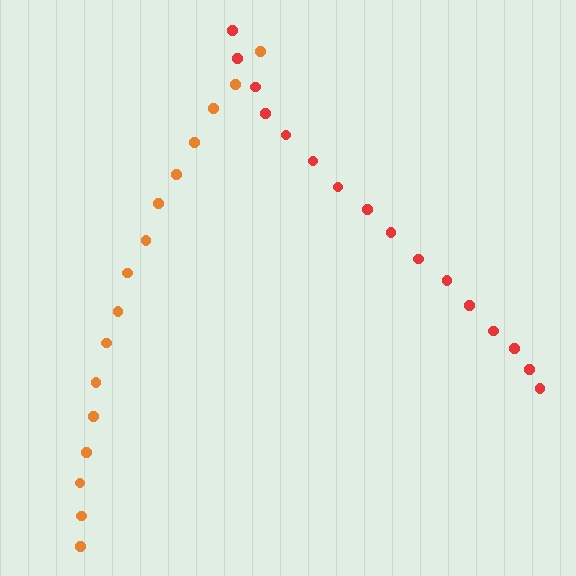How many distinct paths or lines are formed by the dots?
There are 2 distinct paths.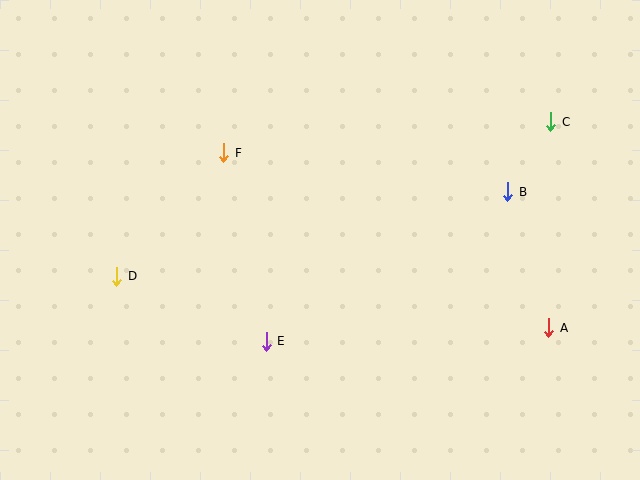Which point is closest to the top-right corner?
Point C is closest to the top-right corner.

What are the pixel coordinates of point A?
Point A is at (549, 328).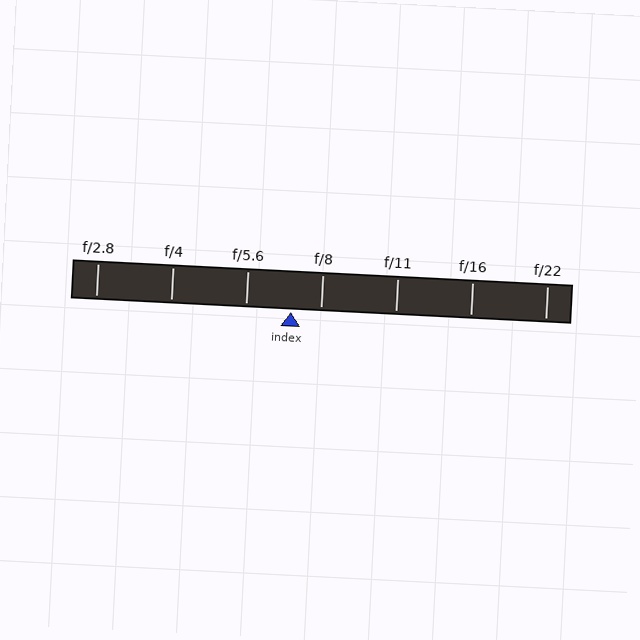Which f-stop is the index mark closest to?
The index mark is closest to f/8.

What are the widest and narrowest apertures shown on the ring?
The widest aperture shown is f/2.8 and the narrowest is f/22.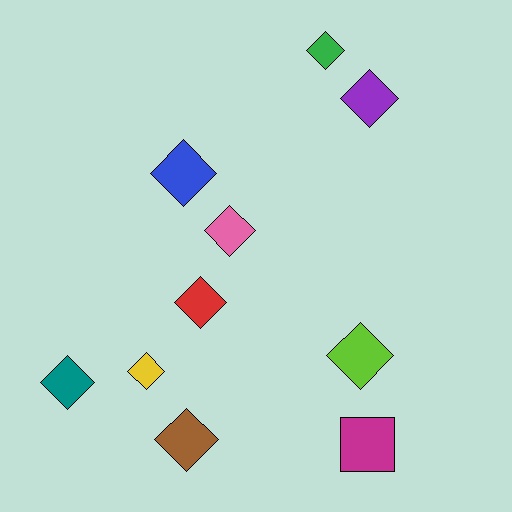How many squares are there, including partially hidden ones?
There is 1 square.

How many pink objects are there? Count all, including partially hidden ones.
There is 1 pink object.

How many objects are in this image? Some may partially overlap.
There are 10 objects.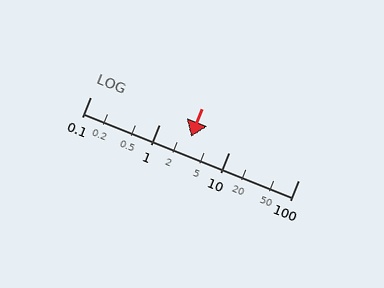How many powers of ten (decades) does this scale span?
The scale spans 3 decades, from 0.1 to 100.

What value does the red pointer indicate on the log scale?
The pointer indicates approximately 2.8.